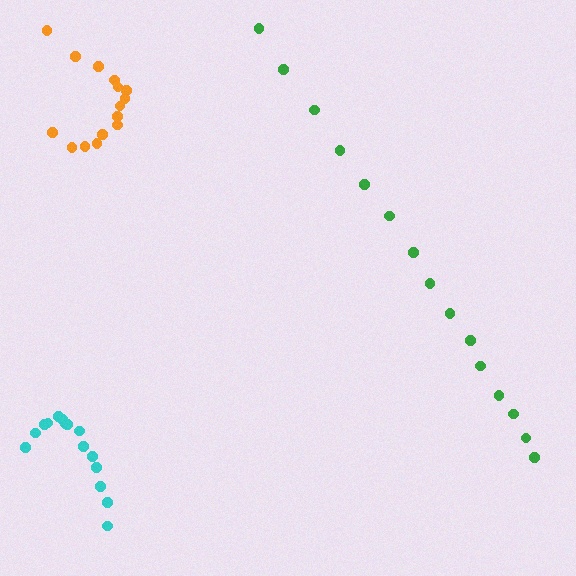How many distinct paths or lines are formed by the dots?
There are 3 distinct paths.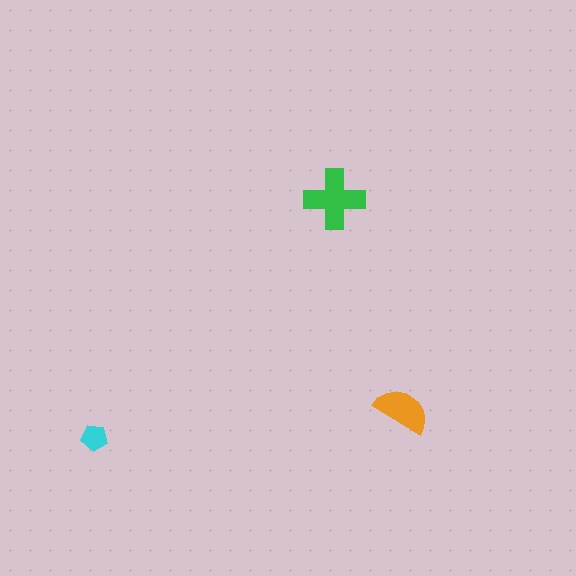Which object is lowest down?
The cyan pentagon is bottommost.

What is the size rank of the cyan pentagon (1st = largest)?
3rd.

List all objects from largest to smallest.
The green cross, the orange semicircle, the cyan pentagon.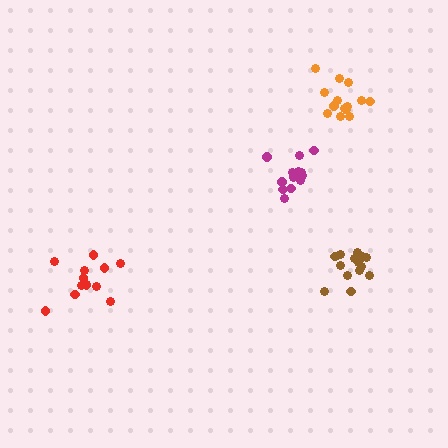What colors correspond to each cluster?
The clusters are colored: red, brown, magenta, orange.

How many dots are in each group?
Group 1: 13 dots, Group 2: 15 dots, Group 3: 13 dots, Group 4: 14 dots (55 total).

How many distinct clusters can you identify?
There are 4 distinct clusters.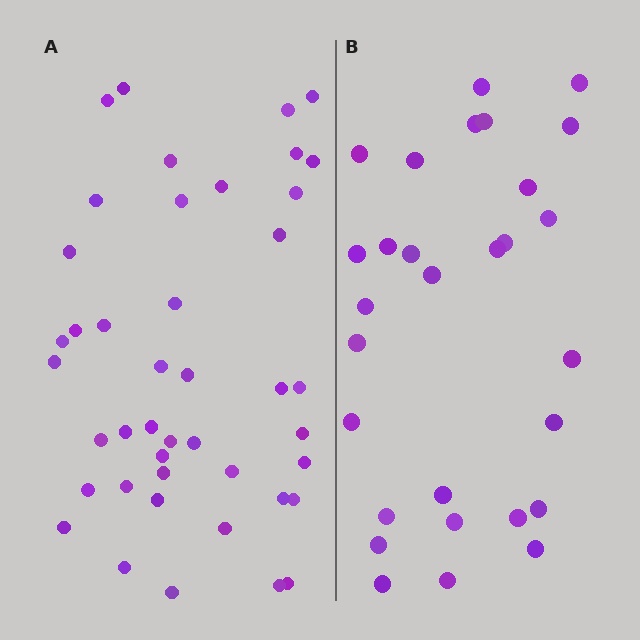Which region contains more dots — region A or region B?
Region A (the left region) has more dots.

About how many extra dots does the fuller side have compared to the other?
Region A has approximately 15 more dots than region B.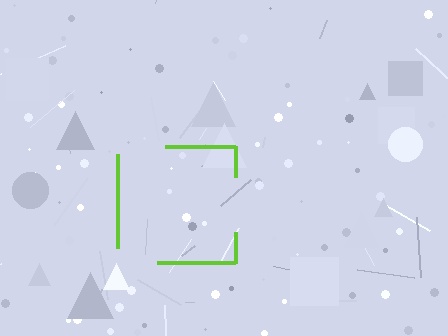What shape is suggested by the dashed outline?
The dashed outline suggests a square.